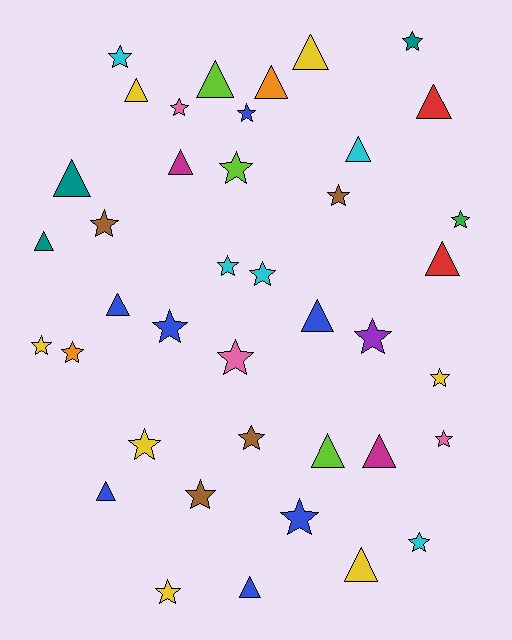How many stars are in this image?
There are 23 stars.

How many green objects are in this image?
There is 1 green object.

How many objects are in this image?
There are 40 objects.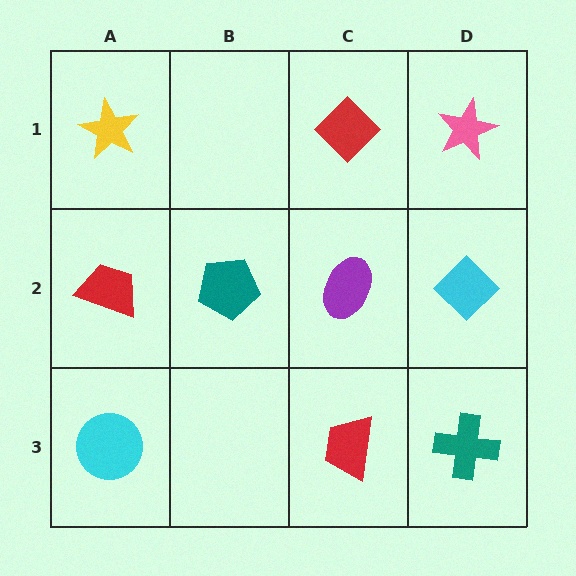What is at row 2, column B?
A teal pentagon.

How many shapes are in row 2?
4 shapes.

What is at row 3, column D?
A teal cross.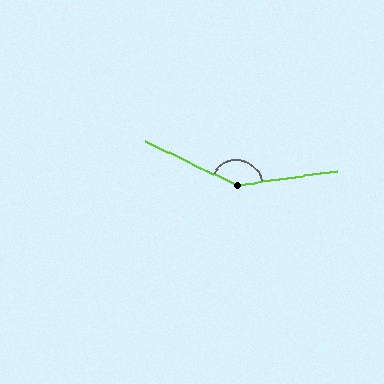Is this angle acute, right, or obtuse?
It is obtuse.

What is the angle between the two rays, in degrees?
Approximately 146 degrees.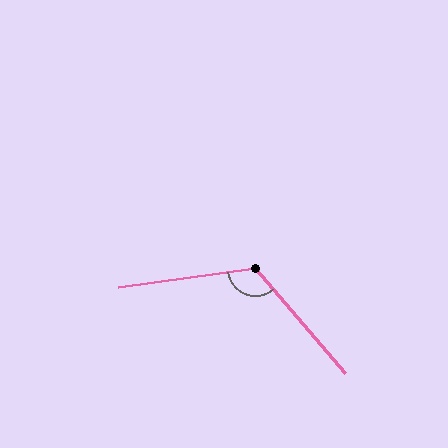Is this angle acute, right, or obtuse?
It is obtuse.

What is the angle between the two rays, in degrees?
Approximately 123 degrees.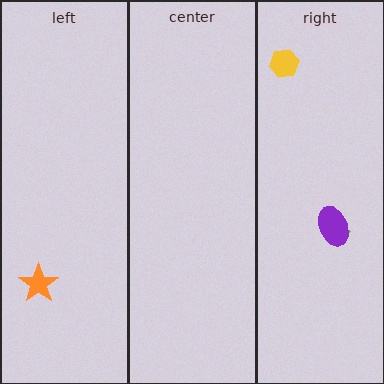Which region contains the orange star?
The left region.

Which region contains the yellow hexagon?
The right region.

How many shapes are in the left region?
1.